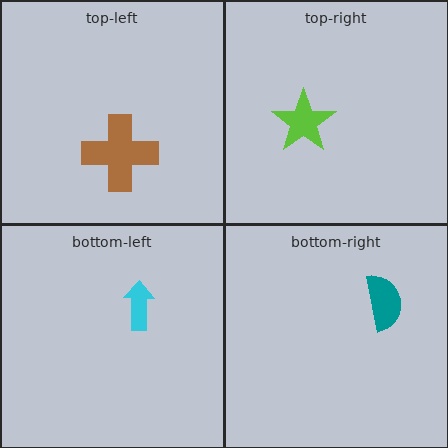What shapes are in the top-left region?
The brown cross.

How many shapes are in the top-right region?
1.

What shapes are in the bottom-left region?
The cyan arrow.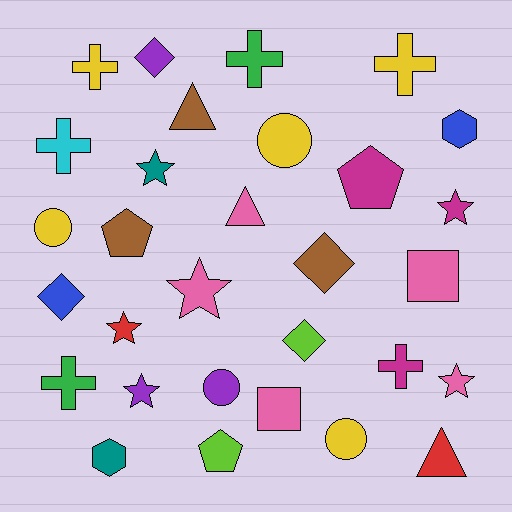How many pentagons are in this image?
There are 3 pentagons.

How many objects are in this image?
There are 30 objects.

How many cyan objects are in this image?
There is 1 cyan object.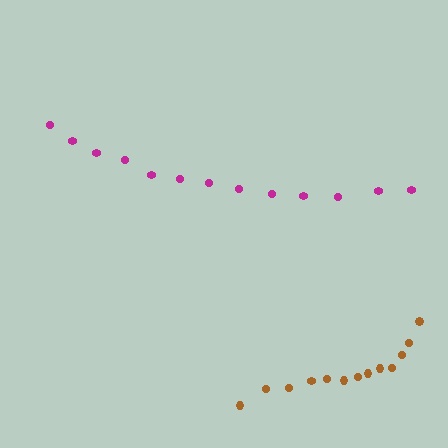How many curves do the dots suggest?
There are 2 distinct paths.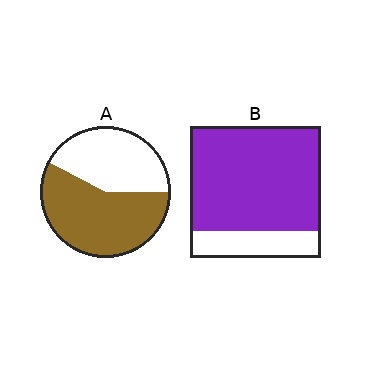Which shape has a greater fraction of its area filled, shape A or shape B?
Shape B.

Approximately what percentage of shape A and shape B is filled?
A is approximately 60% and B is approximately 80%.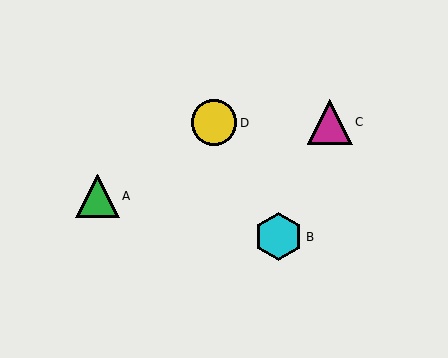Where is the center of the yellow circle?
The center of the yellow circle is at (214, 123).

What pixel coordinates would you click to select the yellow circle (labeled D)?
Click at (214, 123) to select the yellow circle D.